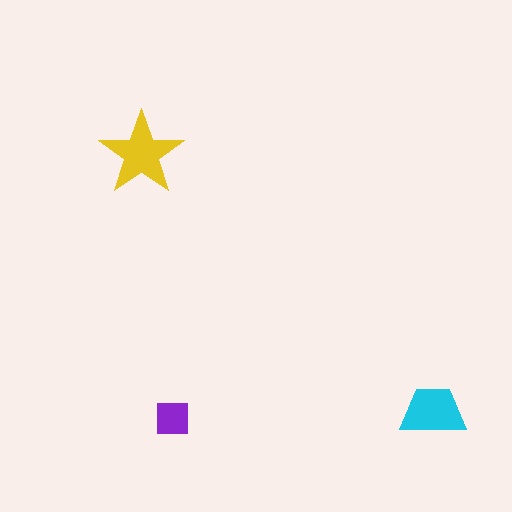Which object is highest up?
The yellow star is topmost.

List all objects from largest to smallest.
The yellow star, the cyan trapezoid, the purple square.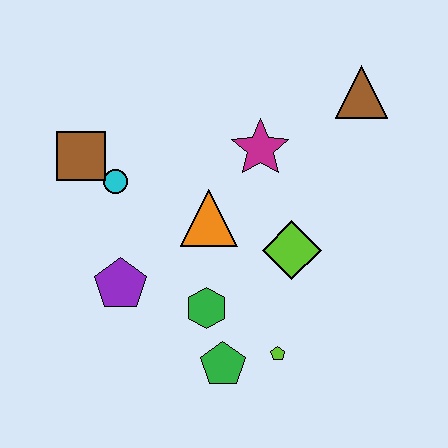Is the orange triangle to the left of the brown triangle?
Yes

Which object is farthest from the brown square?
The brown triangle is farthest from the brown square.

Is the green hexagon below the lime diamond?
Yes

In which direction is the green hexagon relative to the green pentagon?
The green hexagon is above the green pentagon.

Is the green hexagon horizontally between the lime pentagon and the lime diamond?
No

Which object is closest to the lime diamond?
The orange triangle is closest to the lime diamond.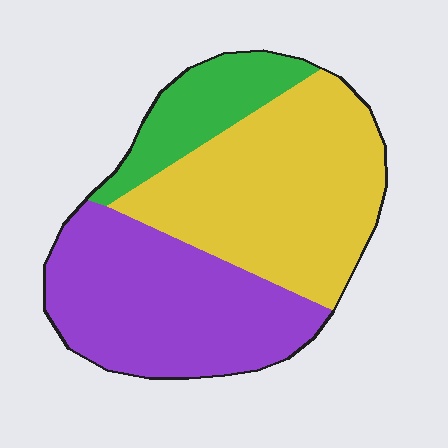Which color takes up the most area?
Yellow, at roughly 45%.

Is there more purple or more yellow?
Yellow.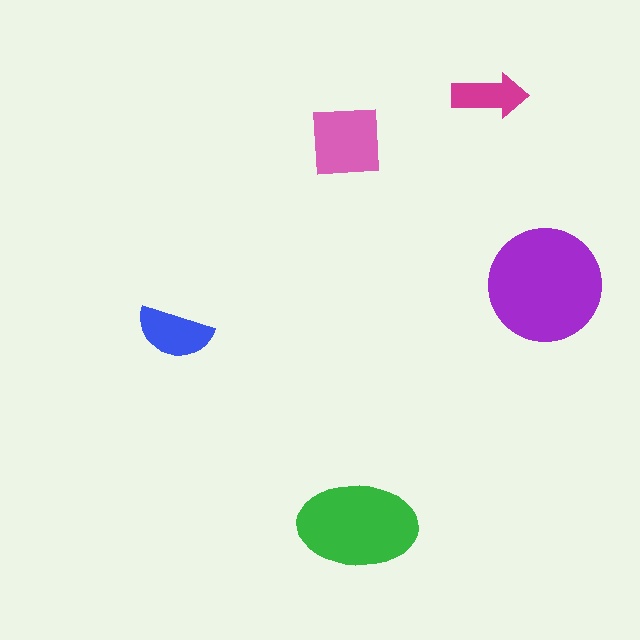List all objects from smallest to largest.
The magenta arrow, the blue semicircle, the pink square, the green ellipse, the purple circle.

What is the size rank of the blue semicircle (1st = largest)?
4th.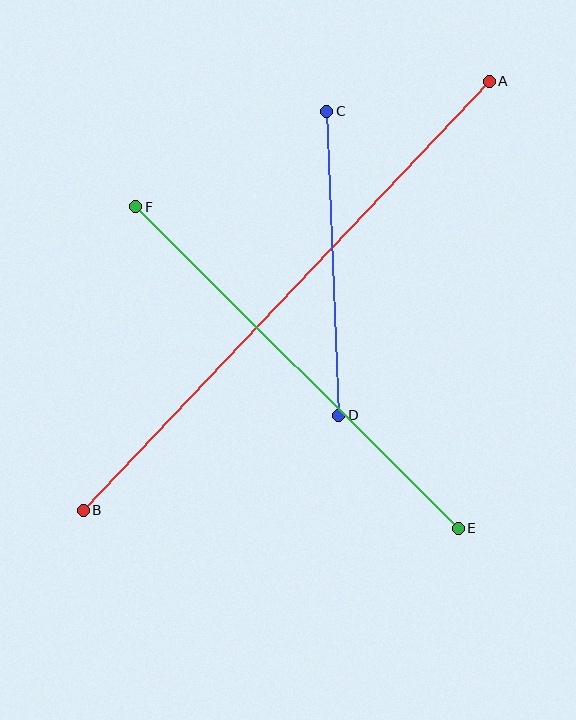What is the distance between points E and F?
The distance is approximately 455 pixels.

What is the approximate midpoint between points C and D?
The midpoint is at approximately (333, 263) pixels.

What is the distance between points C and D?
The distance is approximately 304 pixels.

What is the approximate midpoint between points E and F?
The midpoint is at approximately (297, 368) pixels.